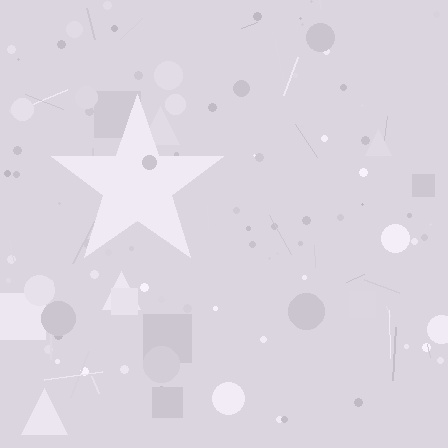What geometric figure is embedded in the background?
A star is embedded in the background.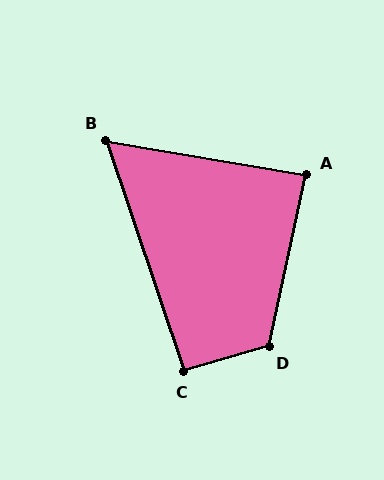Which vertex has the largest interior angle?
D, at approximately 118 degrees.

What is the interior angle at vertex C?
Approximately 93 degrees (approximately right).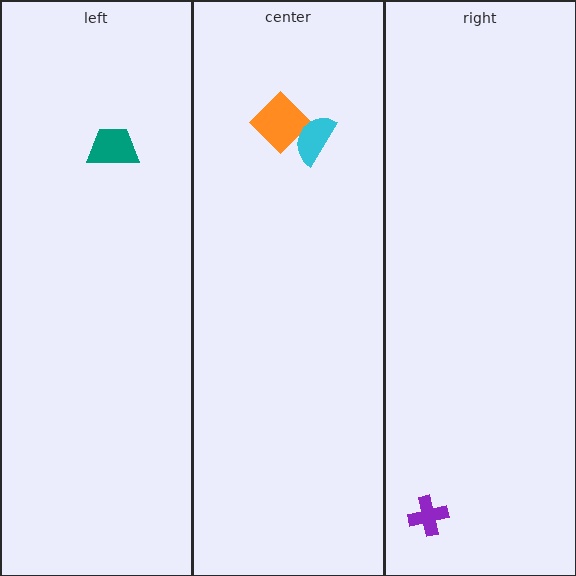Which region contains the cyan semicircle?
The center region.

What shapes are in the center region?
The orange diamond, the cyan semicircle.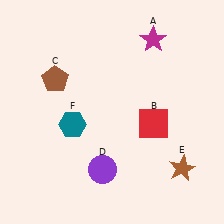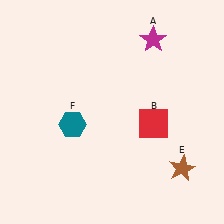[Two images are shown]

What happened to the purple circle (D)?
The purple circle (D) was removed in Image 2. It was in the bottom-left area of Image 1.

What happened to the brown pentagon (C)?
The brown pentagon (C) was removed in Image 2. It was in the top-left area of Image 1.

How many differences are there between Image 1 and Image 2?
There are 2 differences between the two images.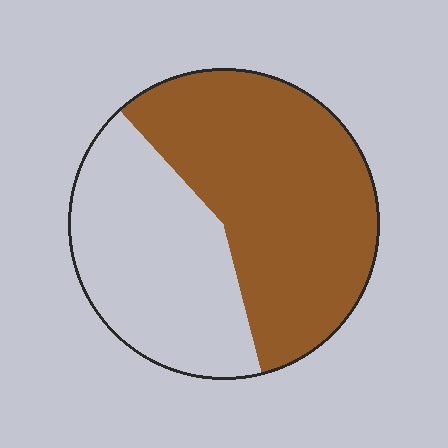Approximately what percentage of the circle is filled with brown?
Approximately 60%.